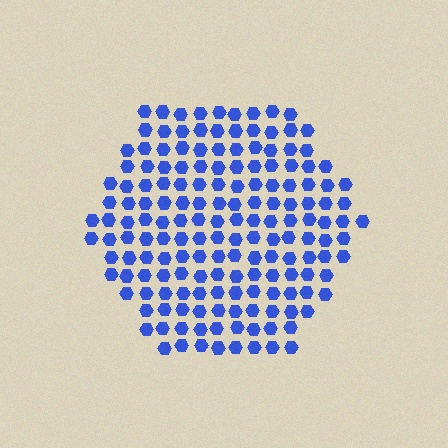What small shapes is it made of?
It is made of small hexagons.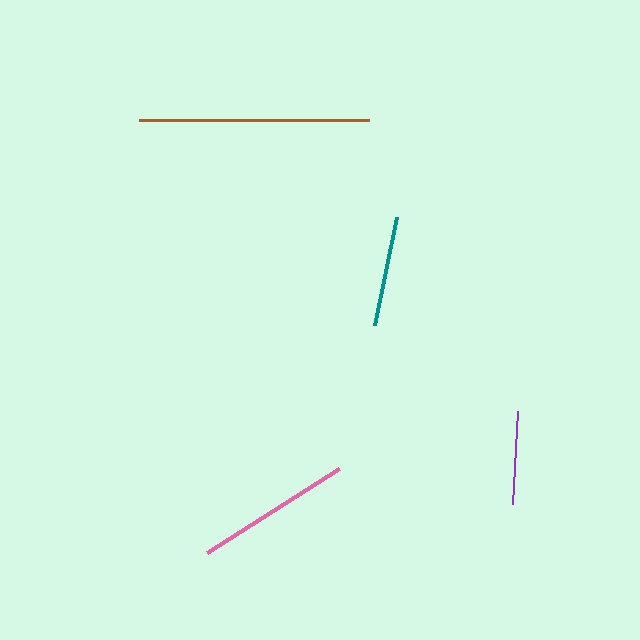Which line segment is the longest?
The brown line is the longest at approximately 230 pixels.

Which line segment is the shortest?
The purple line is the shortest at approximately 93 pixels.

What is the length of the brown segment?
The brown segment is approximately 230 pixels long.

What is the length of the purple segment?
The purple segment is approximately 93 pixels long.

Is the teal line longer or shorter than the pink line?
The pink line is longer than the teal line.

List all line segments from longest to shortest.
From longest to shortest: brown, pink, teal, purple.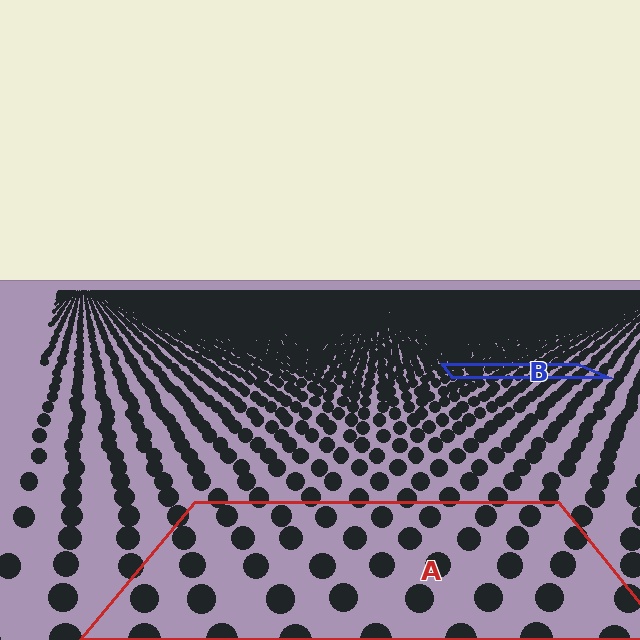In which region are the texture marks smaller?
The texture marks are smaller in region B, because it is farther away.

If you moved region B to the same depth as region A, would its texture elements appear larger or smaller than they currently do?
They would appear larger. At a closer depth, the same texture elements are projected at a bigger on-screen size.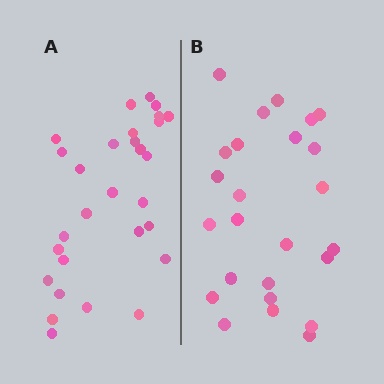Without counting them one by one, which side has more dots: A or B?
Region A (the left region) has more dots.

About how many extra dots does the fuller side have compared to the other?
Region A has about 4 more dots than region B.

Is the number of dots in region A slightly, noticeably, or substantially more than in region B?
Region A has only slightly more — the two regions are fairly close. The ratio is roughly 1.2 to 1.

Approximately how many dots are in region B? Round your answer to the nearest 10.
About 20 dots. (The exact count is 25, which rounds to 20.)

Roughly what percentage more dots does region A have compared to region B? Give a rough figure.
About 15% more.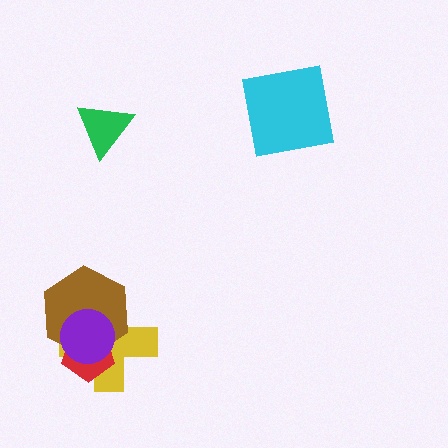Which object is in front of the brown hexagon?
The purple circle is in front of the brown hexagon.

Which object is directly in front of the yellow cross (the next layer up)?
The red pentagon is directly in front of the yellow cross.